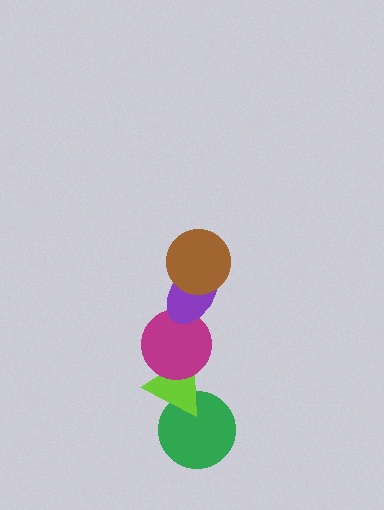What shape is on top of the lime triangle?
The magenta circle is on top of the lime triangle.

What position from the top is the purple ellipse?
The purple ellipse is 2nd from the top.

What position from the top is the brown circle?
The brown circle is 1st from the top.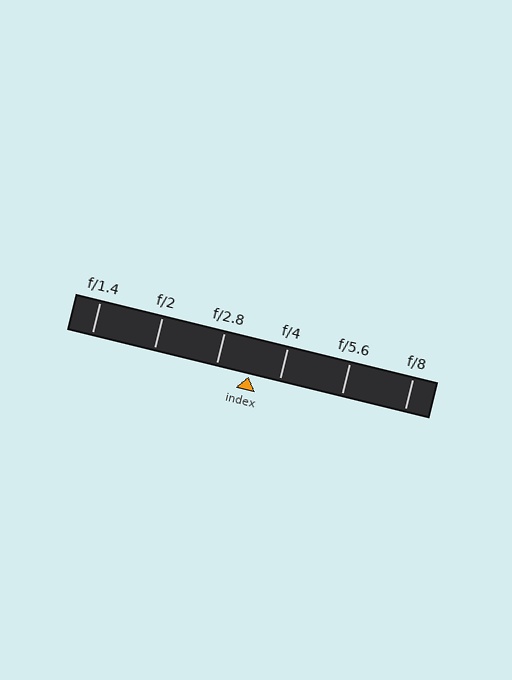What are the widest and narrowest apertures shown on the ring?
The widest aperture shown is f/1.4 and the narrowest is f/8.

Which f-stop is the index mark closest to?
The index mark is closest to f/4.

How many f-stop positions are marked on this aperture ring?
There are 6 f-stop positions marked.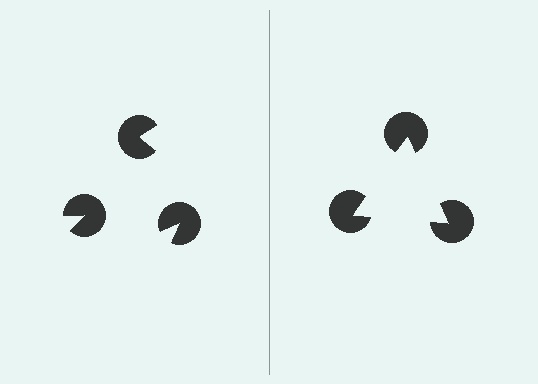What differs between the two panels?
The pac-man discs are positioned identically on both sides; only the wedge orientations differ. On the right they align to a triangle; on the left they are misaligned.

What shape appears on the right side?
An illusory triangle.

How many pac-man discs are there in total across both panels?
6 — 3 on each side.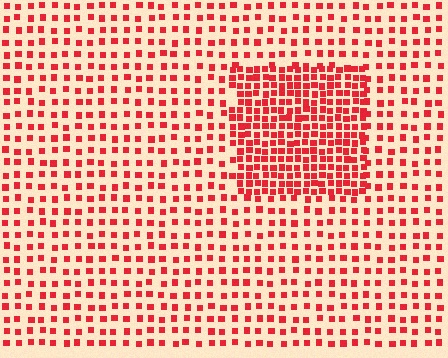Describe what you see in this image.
The image contains small red elements arranged at two different densities. A rectangle-shaped region is visible where the elements are more densely packed than the surrounding area.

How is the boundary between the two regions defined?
The boundary is defined by a change in element density (approximately 2.2x ratio). All elements are the same color, size, and shape.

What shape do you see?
I see a rectangle.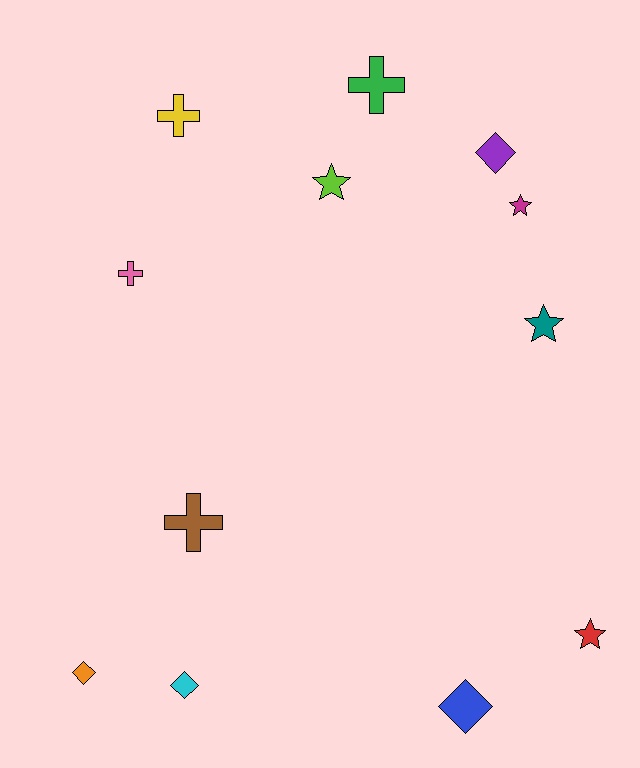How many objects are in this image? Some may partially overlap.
There are 12 objects.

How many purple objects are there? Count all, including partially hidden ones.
There is 1 purple object.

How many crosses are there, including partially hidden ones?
There are 4 crosses.